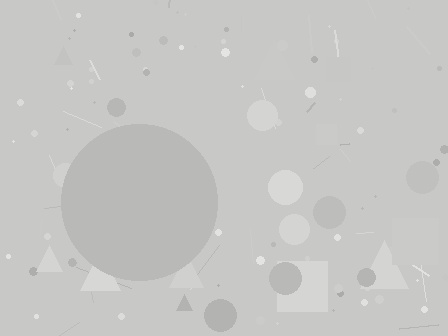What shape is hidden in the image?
A circle is hidden in the image.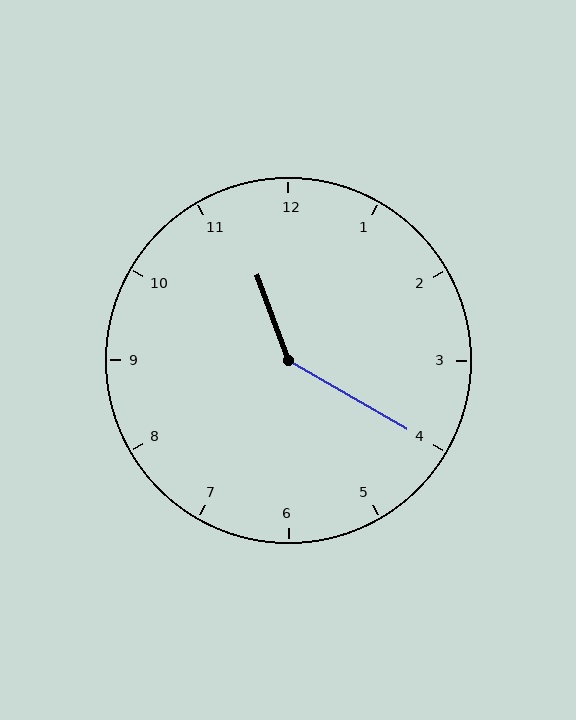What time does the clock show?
11:20.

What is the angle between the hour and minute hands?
Approximately 140 degrees.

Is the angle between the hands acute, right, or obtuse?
It is obtuse.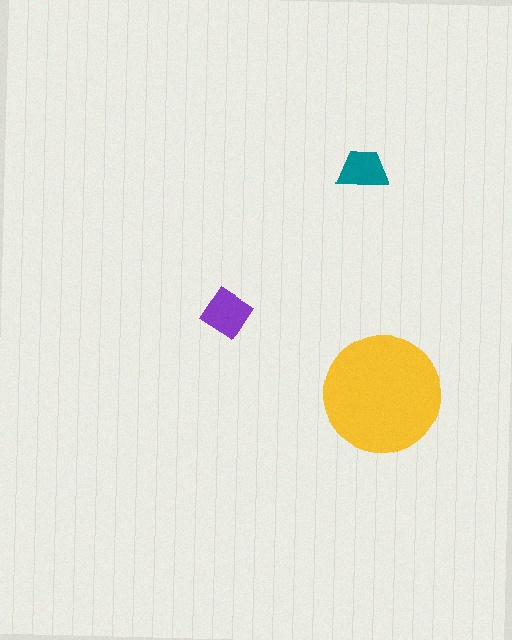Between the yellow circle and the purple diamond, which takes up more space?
The yellow circle.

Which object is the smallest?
The teal trapezoid.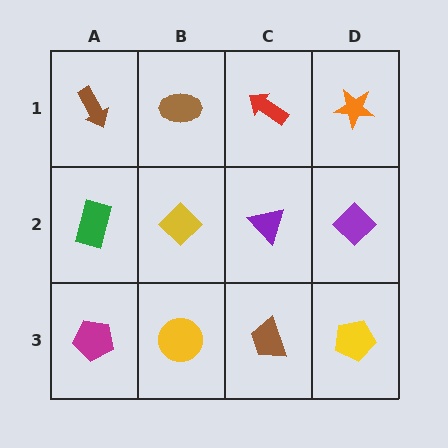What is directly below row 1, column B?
A yellow diamond.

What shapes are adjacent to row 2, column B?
A brown ellipse (row 1, column B), a yellow circle (row 3, column B), a green rectangle (row 2, column A), a purple triangle (row 2, column C).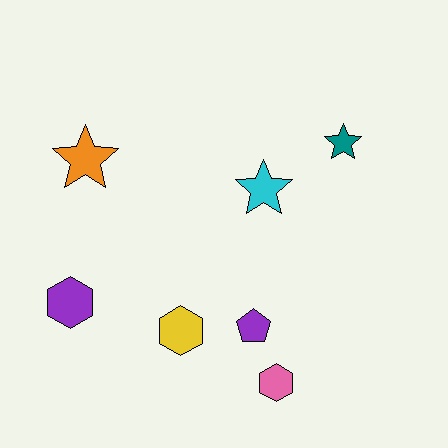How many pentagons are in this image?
There is 1 pentagon.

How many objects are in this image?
There are 7 objects.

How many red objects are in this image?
There are no red objects.